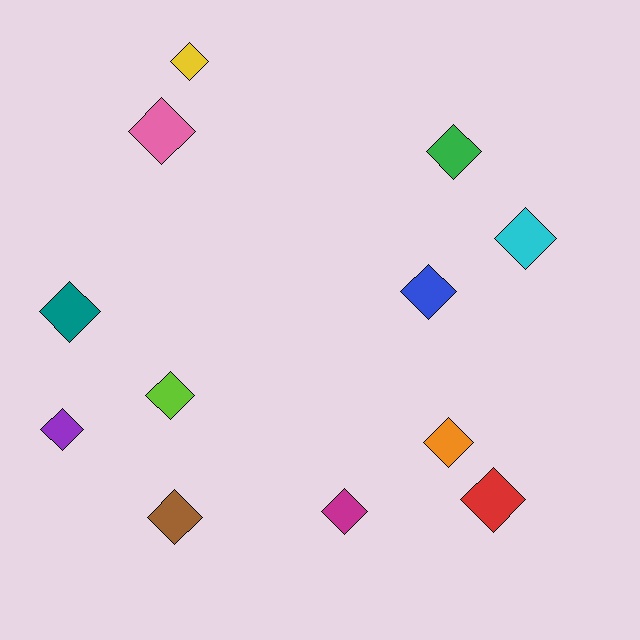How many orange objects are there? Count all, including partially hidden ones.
There is 1 orange object.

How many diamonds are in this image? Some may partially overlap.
There are 12 diamonds.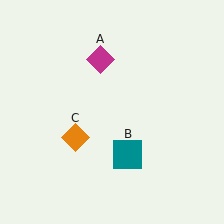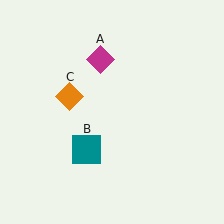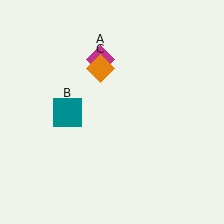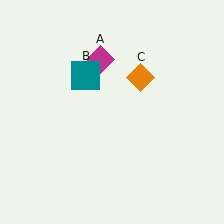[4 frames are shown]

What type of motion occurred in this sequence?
The teal square (object B), orange diamond (object C) rotated clockwise around the center of the scene.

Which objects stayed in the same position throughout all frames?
Magenta diamond (object A) remained stationary.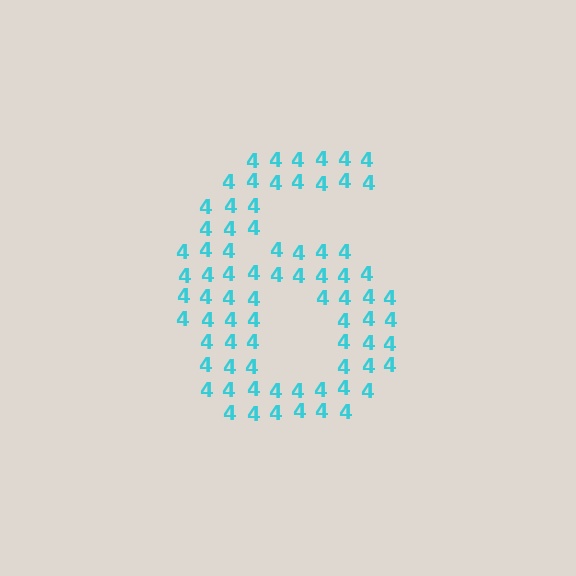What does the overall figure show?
The overall figure shows the digit 6.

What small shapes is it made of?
It is made of small digit 4's.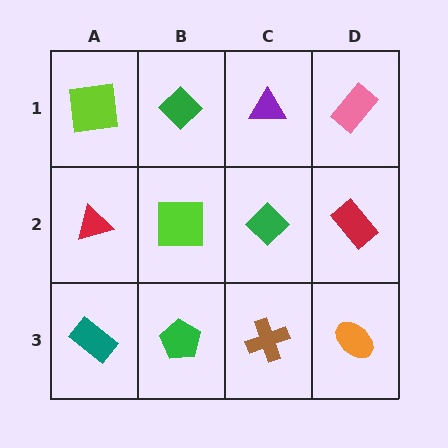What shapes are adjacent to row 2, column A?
A lime square (row 1, column A), a teal rectangle (row 3, column A), a lime square (row 2, column B).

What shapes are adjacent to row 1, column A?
A red triangle (row 2, column A), a green diamond (row 1, column B).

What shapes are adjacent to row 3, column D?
A red rectangle (row 2, column D), a brown cross (row 3, column C).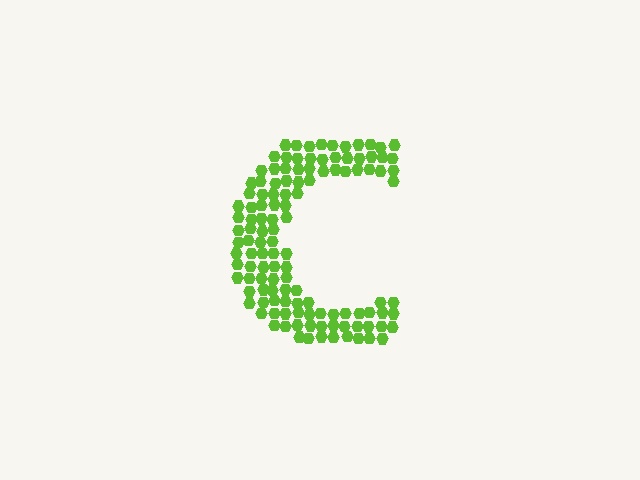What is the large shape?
The large shape is the letter C.